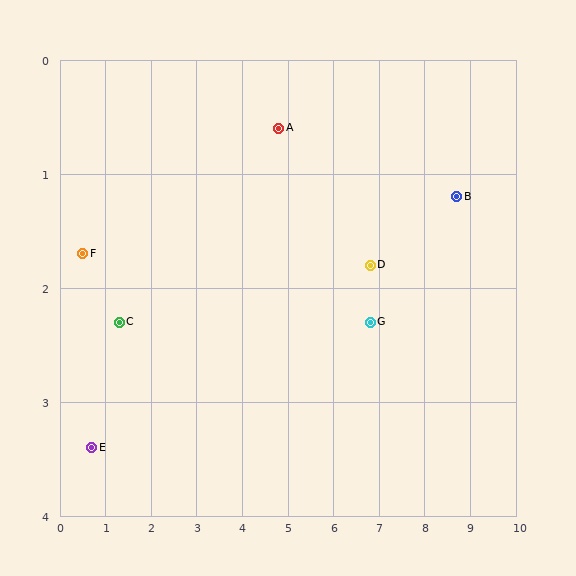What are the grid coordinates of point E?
Point E is at approximately (0.7, 3.4).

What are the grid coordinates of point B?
Point B is at approximately (8.7, 1.2).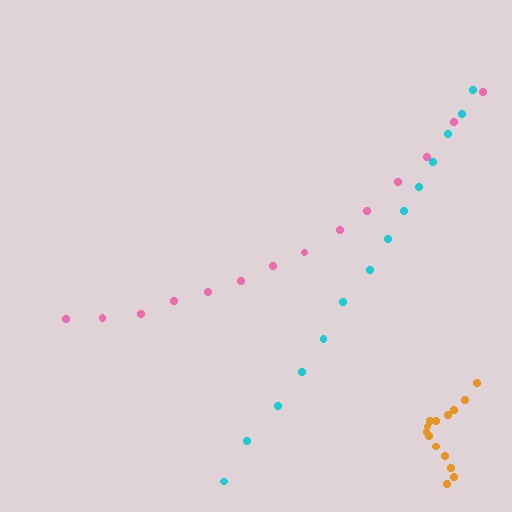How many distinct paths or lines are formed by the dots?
There are 3 distinct paths.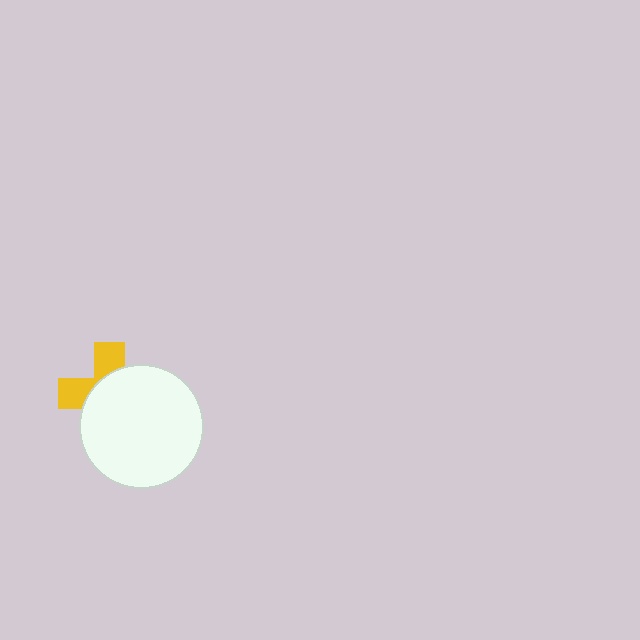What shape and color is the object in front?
The object in front is a white circle.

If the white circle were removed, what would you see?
You would see the complete yellow cross.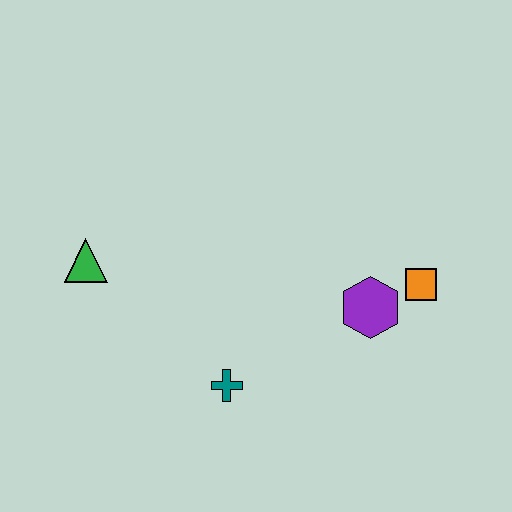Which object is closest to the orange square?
The purple hexagon is closest to the orange square.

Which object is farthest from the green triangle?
The orange square is farthest from the green triangle.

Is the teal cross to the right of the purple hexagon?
No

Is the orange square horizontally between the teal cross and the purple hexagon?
No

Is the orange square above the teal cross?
Yes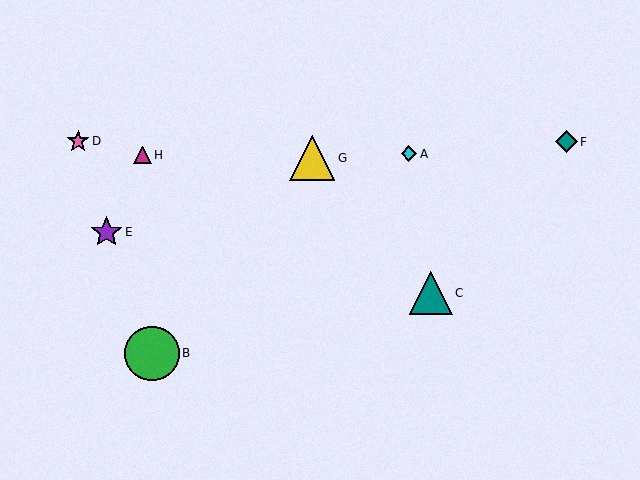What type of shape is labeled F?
Shape F is a teal diamond.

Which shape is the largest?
The green circle (labeled B) is the largest.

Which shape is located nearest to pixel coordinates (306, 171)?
The yellow triangle (labeled G) at (312, 158) is nearest to that location.